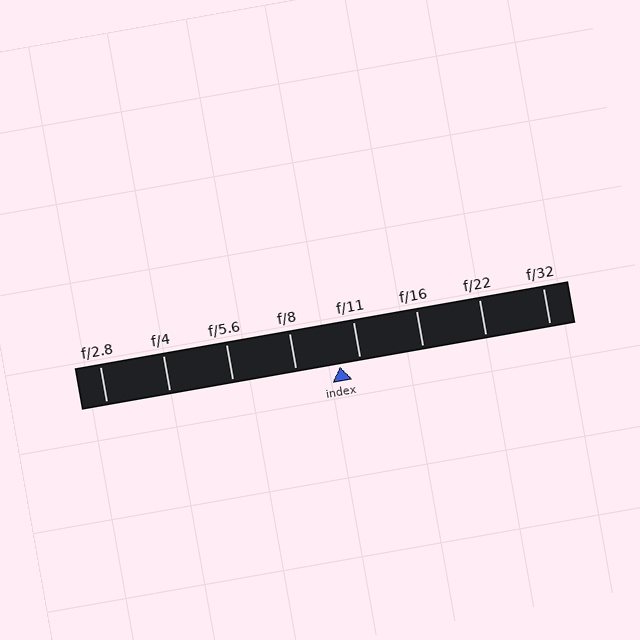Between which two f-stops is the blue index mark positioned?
The index mark is between f/8 and f/11.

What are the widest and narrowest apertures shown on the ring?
The widest aperture shown is f/2.8 and the narrowest is f/32.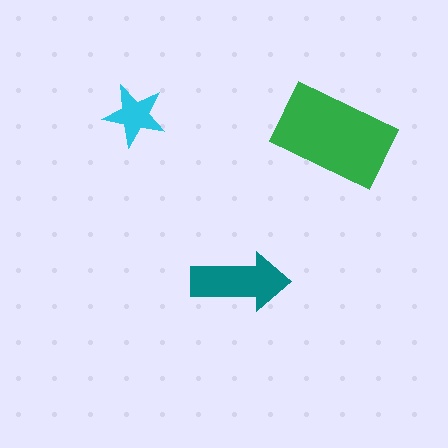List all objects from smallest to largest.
The cyan star, the teal arrow, the green rectangle.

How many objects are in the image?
There are 3 objects in the image.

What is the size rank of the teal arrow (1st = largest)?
2nd.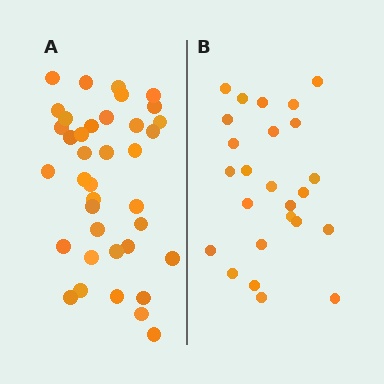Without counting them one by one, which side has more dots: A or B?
Region A (the left region) has more dots.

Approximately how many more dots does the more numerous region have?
Region A has approximately 15 more dots than region B.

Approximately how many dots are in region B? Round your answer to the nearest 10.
About 20 dots. (The exact count is 25, which rounds to 20.)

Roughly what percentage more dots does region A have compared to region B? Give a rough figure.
About 50% more.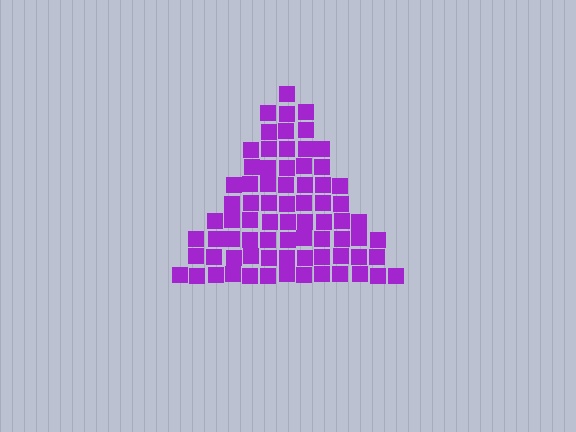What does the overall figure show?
The overall figure shows a triangle.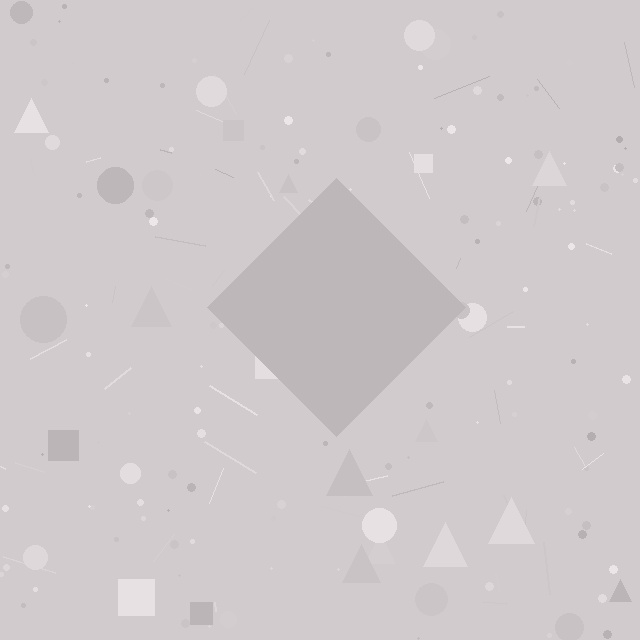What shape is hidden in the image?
A diamond is hidden in the image.